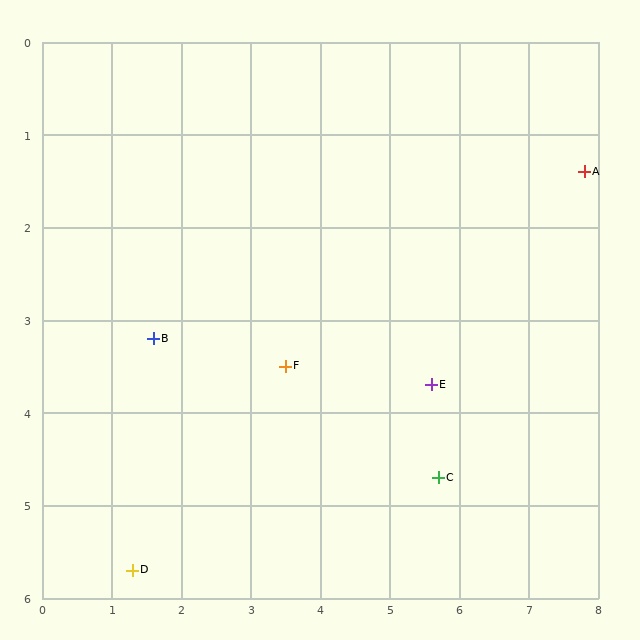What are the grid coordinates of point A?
Point A is at approximately (7.8, 1.4).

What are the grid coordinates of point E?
Point E is at approximately (5.6, 3.7).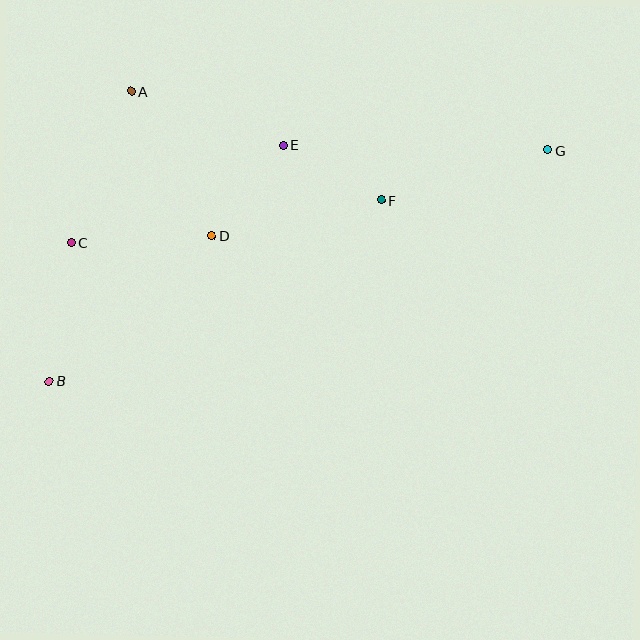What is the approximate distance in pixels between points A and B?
The distance between A and B is approximately 301 pixels.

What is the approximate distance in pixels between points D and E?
The distance between D and E is approximately 115 pixels.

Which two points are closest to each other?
Points E and F are closest to each other.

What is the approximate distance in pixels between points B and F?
The distance between B and F is approximately 378 pixels.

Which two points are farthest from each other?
Points B and G are farthest from each other.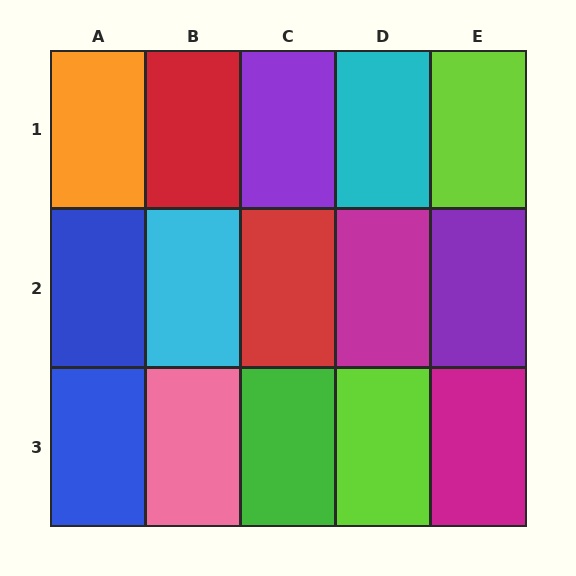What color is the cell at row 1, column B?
Red.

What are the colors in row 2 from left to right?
Blue, cyan, red, magenta, purple.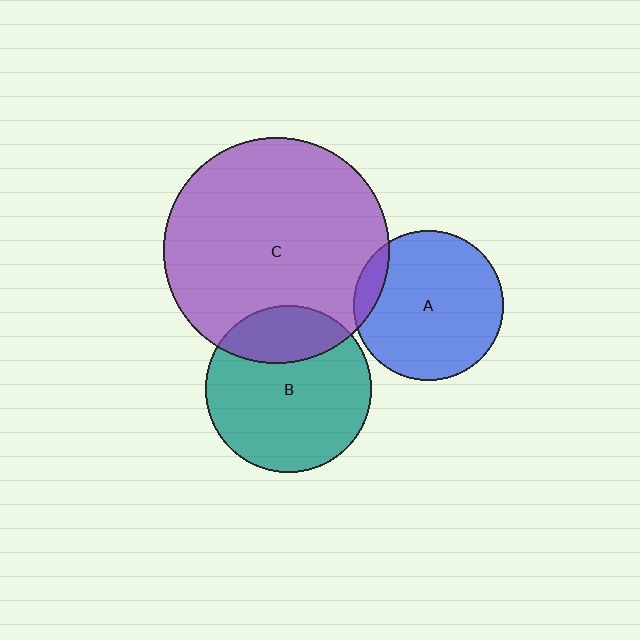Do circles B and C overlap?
Yes.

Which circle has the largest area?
Circle C (purple).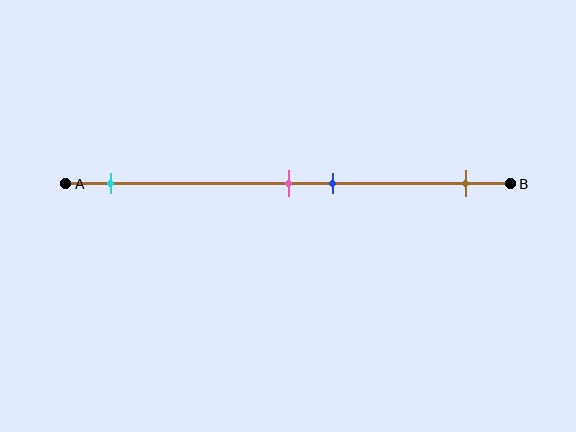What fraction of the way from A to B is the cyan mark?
The cyan mark is approximately 10% (0.1) of the way from A to B.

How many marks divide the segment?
There are 4 marks dividing the segment.